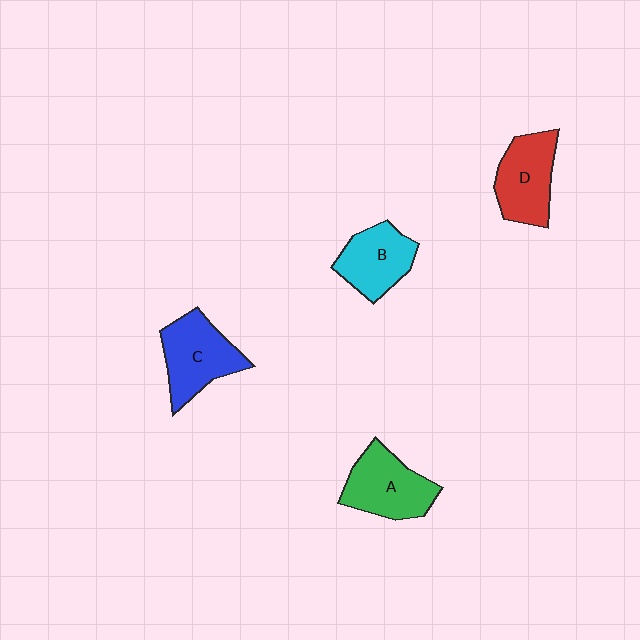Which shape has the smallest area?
Shape B (cyan).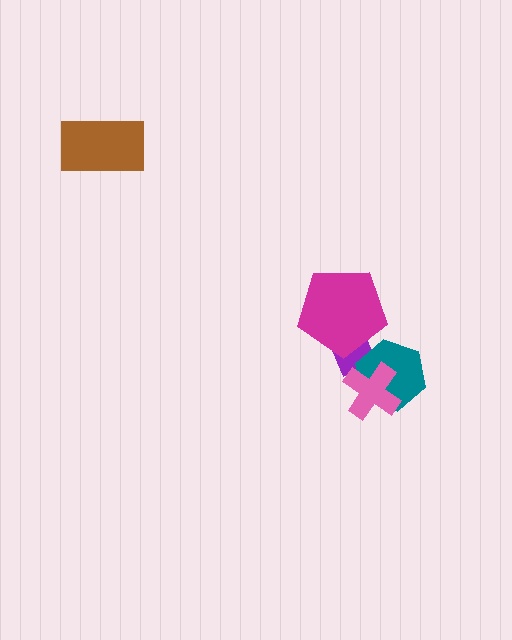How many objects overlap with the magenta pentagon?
1 object overlaps with the magenta pentagon.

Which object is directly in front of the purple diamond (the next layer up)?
The teal hexagon is directly in front of the purple diamond.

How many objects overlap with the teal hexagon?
2 objects overlap with the teal hexagon.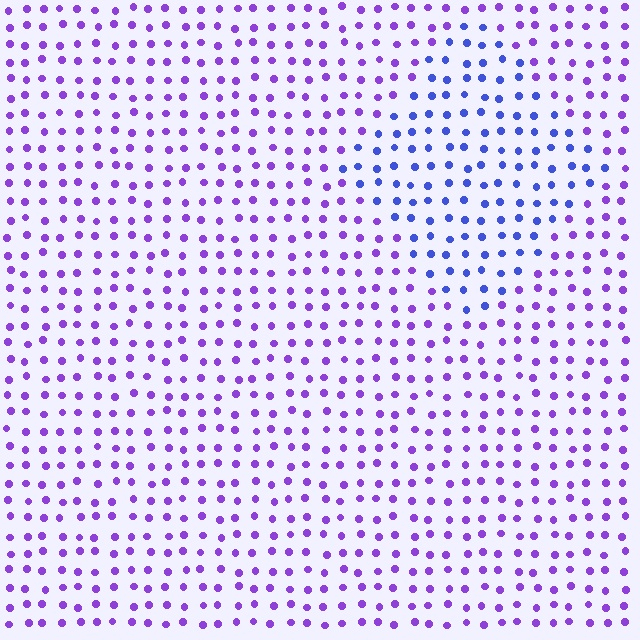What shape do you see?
I see a diamond.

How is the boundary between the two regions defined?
The boundary is defined purely by a slight shift in hue (about 38 degrees). Spacing, size, and orientation are identical on both sides.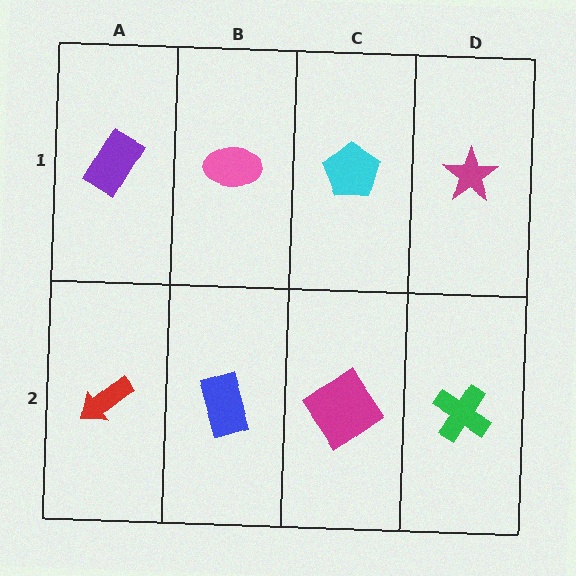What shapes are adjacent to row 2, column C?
A cyan pentagon (row 1, column C), a blue rectangle (row 2, column B), a green cross (row 2, column D).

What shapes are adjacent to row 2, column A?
A purple rectangle (row 1, column A), a blue rectangle (row 2, column B).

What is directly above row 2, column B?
A pink ellipse.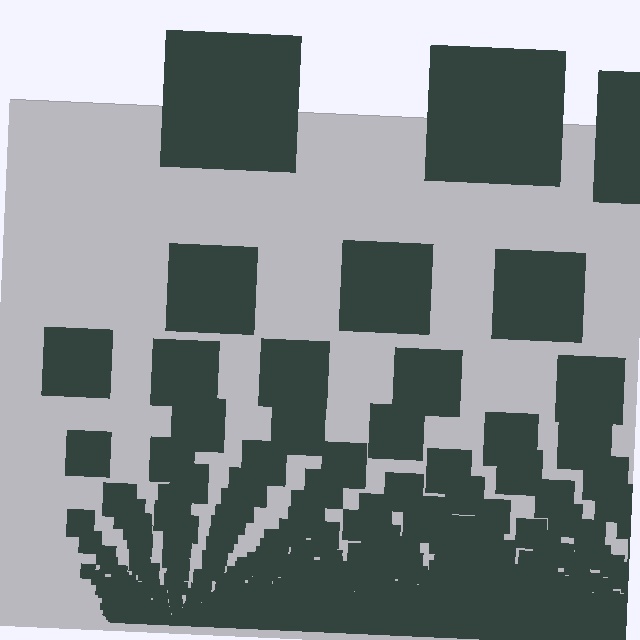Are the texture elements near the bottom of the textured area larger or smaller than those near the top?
Smaller. The gradient is inverted — elements near the bottom are smaller and denser.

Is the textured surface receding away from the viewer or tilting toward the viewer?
The surface appears to tilt toward the viewer. Texture elements get larger and sparser toward the top.